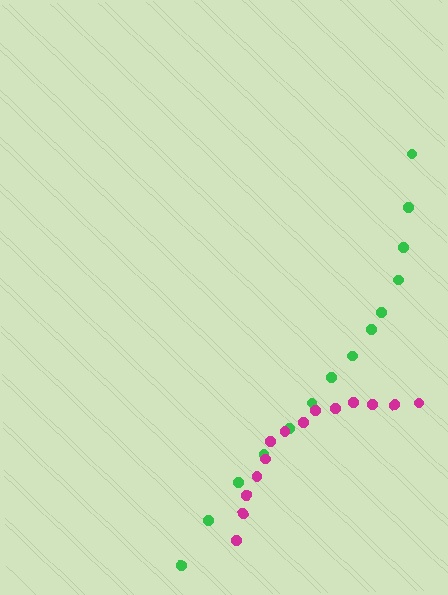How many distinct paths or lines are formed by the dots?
There are 2 distinct paths.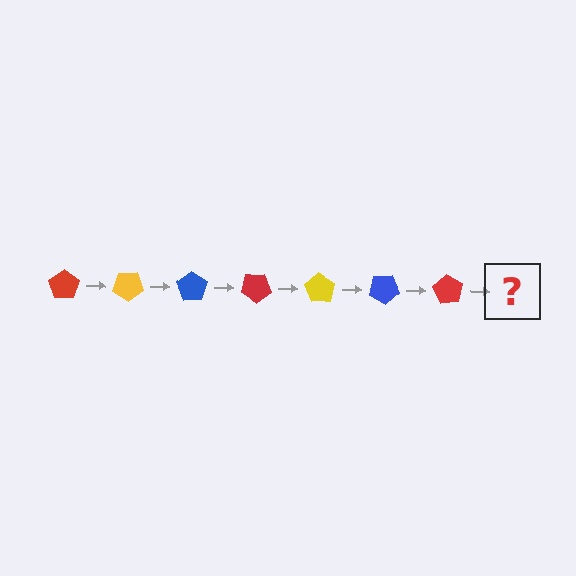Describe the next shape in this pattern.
It should be a yellow pentagon, rotated 245 degrees from the start.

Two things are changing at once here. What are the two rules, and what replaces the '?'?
The two rules are that it rotates 35 degrees each step and the color cycles through red, yellow, and blue. The '?' should be a yellow pentagon, rotated 245 degrees from the start.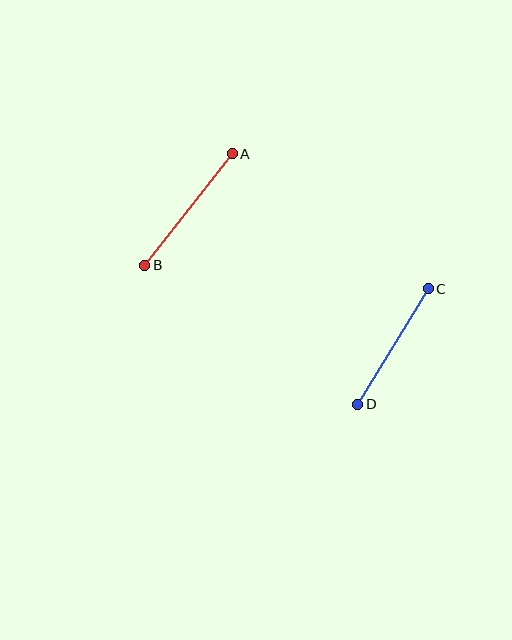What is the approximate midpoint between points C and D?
The midpoint is at approximately (393, 347) pixels.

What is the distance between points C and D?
The distance is approximately 135 pixels.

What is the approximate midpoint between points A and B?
The midpoint is at approximately (189, 209) pixels.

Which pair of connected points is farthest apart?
Points A and B are farthest apart.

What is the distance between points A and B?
The distance is approximately 142 pixels.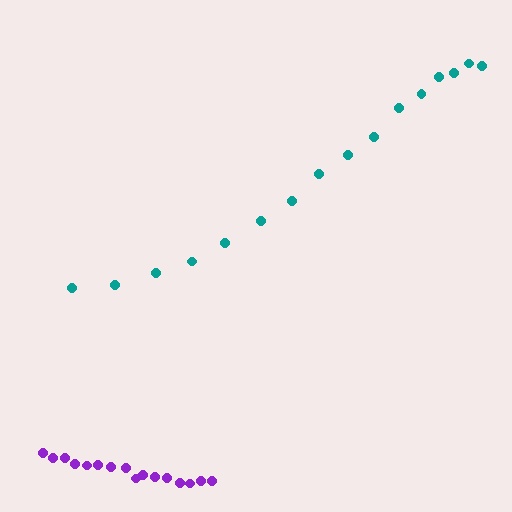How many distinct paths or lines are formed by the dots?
There are 2 distinct paths.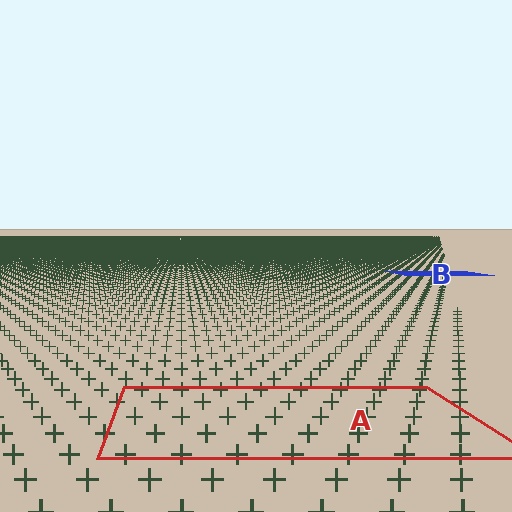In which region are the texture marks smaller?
The texture marks are smaller in region B, because it is farther away.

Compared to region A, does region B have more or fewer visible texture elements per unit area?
Region B has more texture elements per unit area — they are packed more densely because it is farther away.